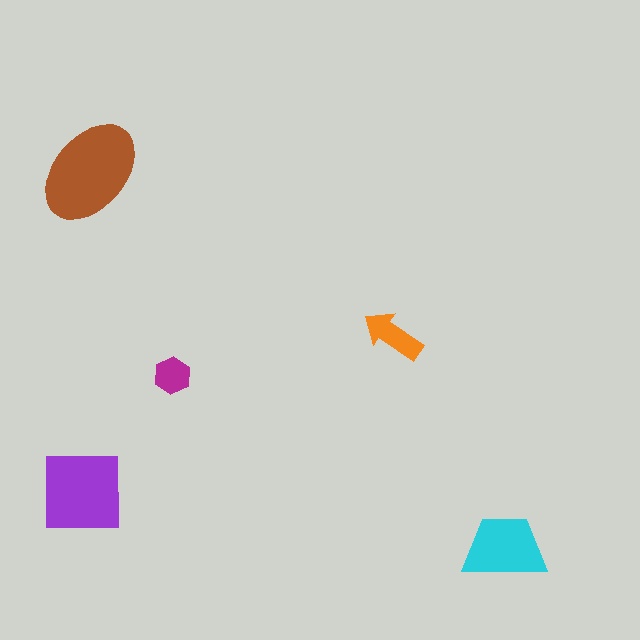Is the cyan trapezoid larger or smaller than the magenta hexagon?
Larger.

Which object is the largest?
The brown ellipse.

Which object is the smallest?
The magenta hexagon.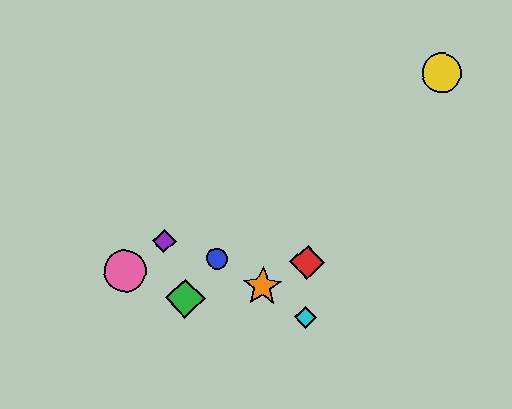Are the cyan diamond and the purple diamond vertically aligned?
No, the cyan diamond is at x≈305 and the purple diamond is at x≈164.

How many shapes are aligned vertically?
2 shapes (the red diamond, the cyan diamond) are aligned vertically.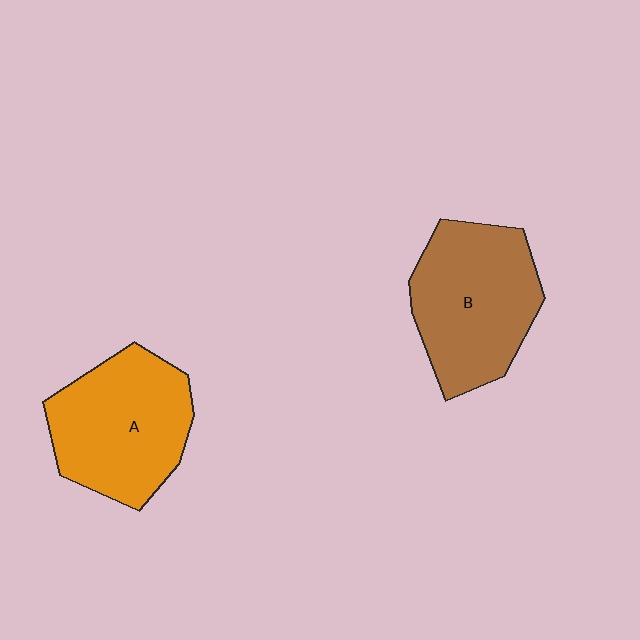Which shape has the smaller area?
Shape A (orange).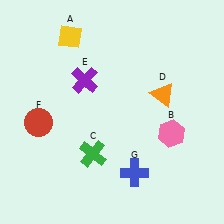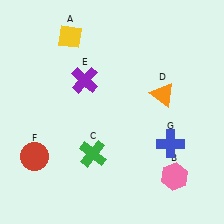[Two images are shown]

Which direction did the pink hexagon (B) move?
The pink hexagon (B) moved down.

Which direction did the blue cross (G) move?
The blue cross (G) moved right.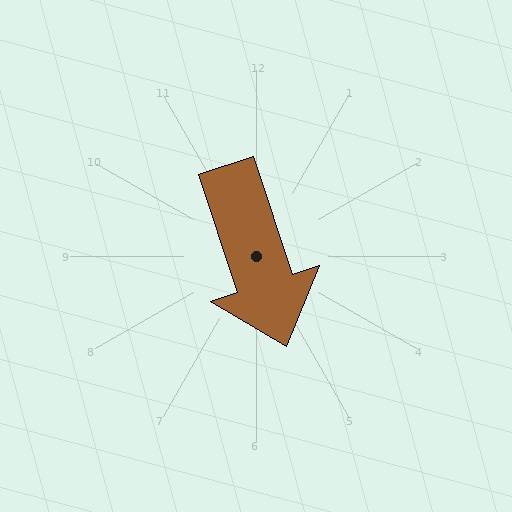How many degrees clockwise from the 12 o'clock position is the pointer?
Approximately 162 degrees.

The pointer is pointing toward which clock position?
Roughly 5 o'clock.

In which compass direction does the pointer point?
South.